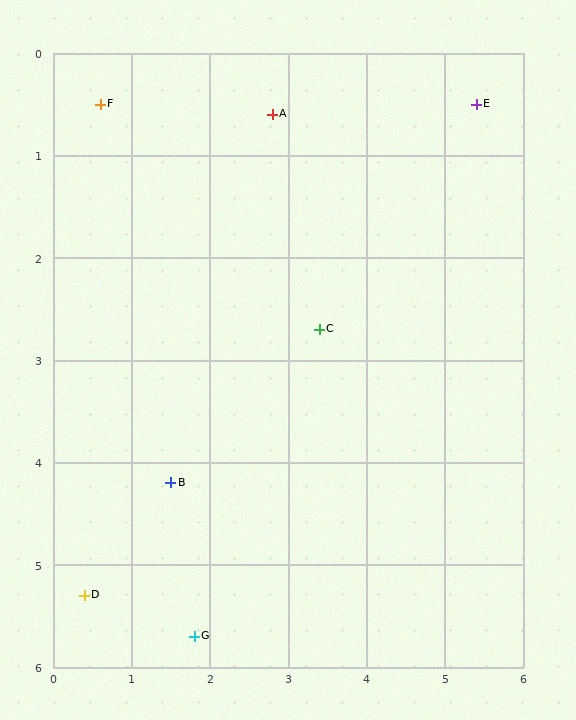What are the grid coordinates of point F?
Point F is at approximately (0.6, 0.5).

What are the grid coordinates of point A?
Point A is at approximately (2.8, 0.6).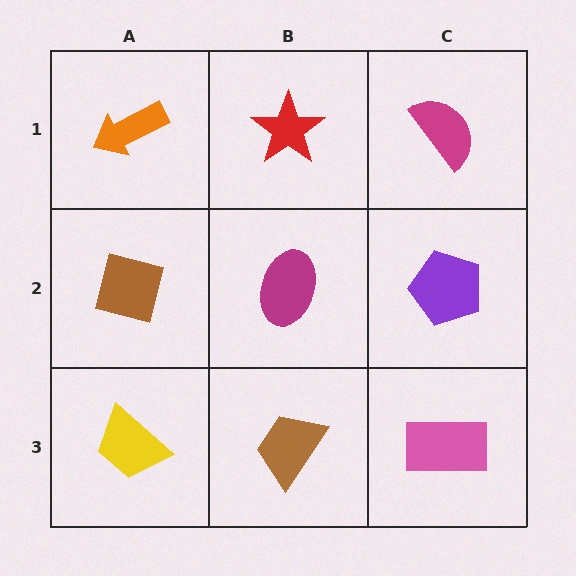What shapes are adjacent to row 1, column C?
A purple pentagon (row 2, column C), a red star (row 1, column B).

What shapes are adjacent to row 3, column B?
A magenta ellipse (row 2, column B), a yellow trapezoid (row 3, column A), a pink rectangle (row 3, column C).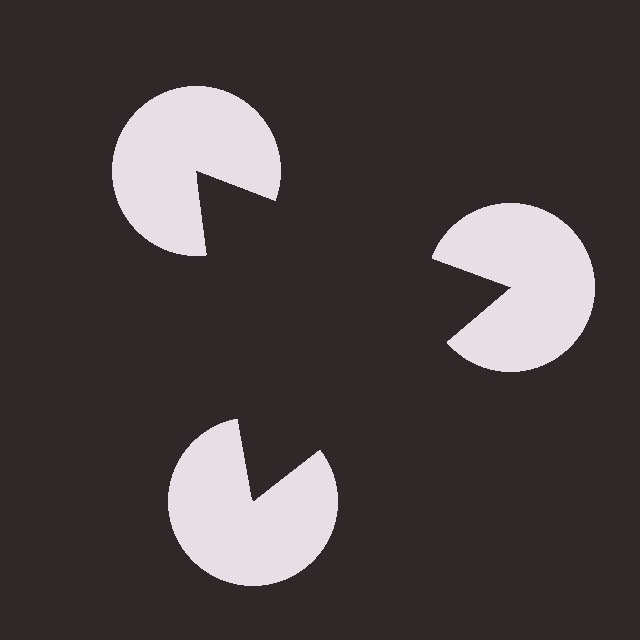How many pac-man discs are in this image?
There are 3 — one at each vertex of the illusory triangle.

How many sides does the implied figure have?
3 sides.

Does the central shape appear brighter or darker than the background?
It typically appears slightly darker than the background, even though no actual brightness change is drawn.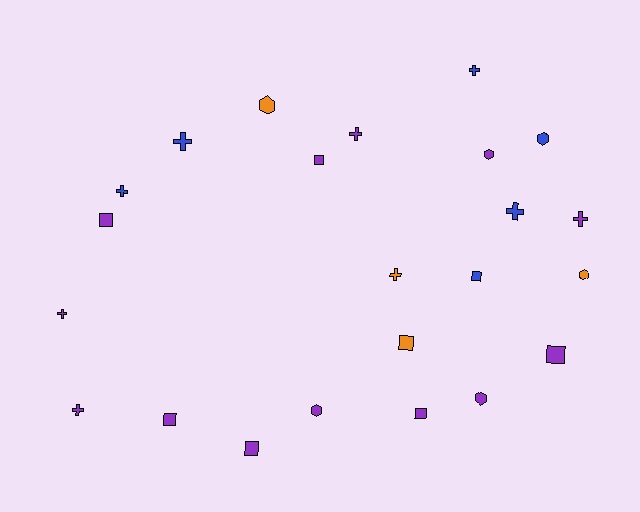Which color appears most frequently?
Purple, with 13 objects.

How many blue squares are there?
There is 1 blue square.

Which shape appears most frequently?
Cross, with 9 objects.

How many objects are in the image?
There are 23 objects.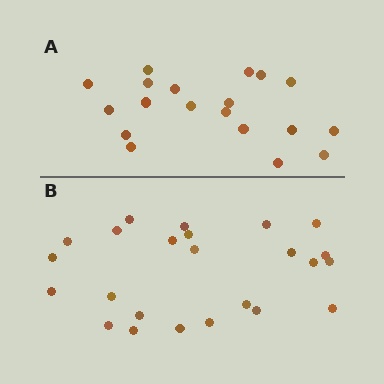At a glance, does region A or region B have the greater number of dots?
Region B (the bottom region) has more dots.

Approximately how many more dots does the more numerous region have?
Region B has about 5 more dots than region A.